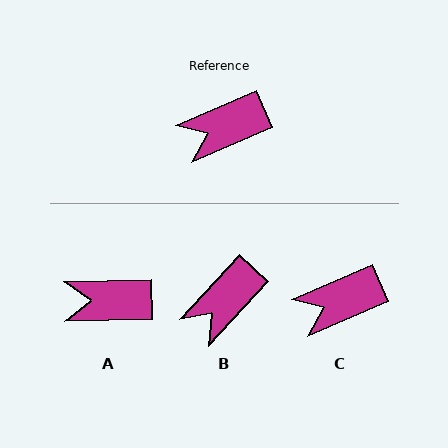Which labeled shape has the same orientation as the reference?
C.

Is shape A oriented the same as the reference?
No, it is off by about 22 degrees.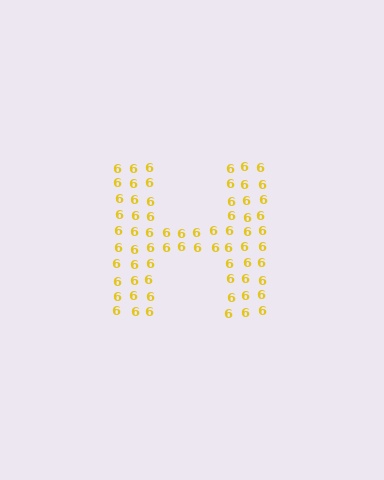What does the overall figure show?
The overall figure shows the letter H.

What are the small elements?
The small elements are digit 6's.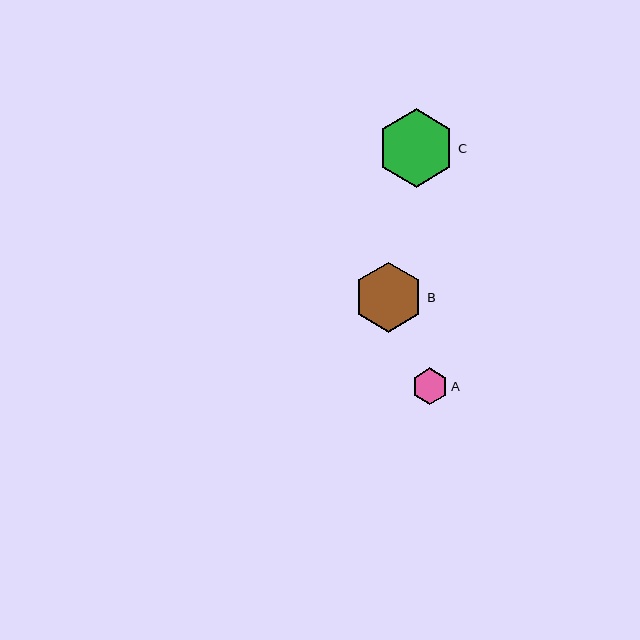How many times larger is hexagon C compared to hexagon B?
Hexagon C is approximately 1.1 times the size of hexagon B.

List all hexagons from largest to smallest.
From largest to smallest: C, B, A.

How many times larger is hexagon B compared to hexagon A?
Hexagon B is approximately 1.9 times the size of hexagon A.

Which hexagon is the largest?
Hexagon C is the largest with a size of approximately 78 pixels.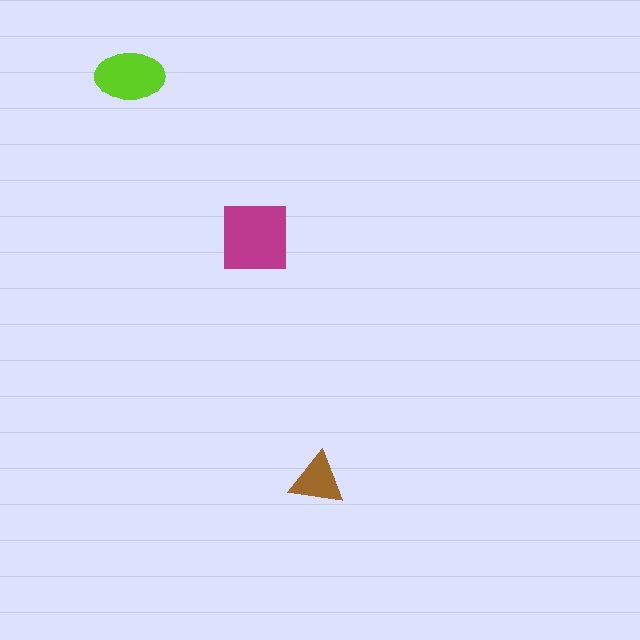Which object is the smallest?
The brown triangle.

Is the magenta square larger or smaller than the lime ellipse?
Larger.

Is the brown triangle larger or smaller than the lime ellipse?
Smaller.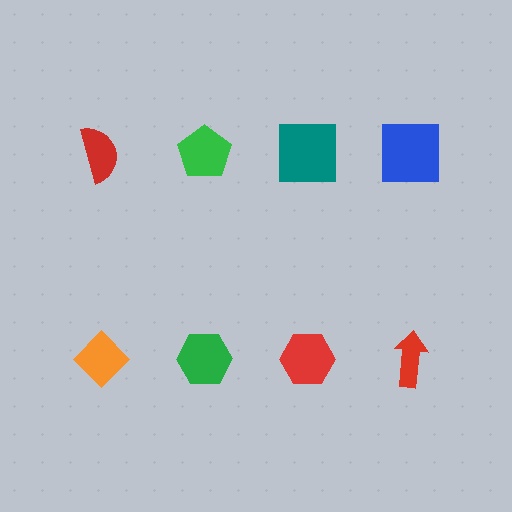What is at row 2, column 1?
An orange diamond.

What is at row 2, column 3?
A red hexagon.